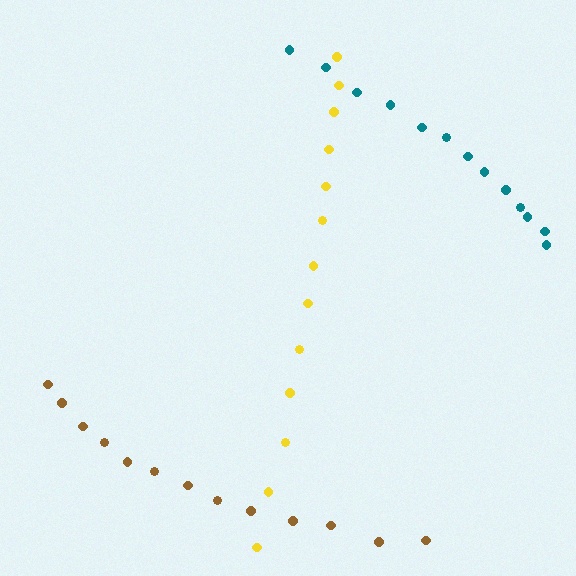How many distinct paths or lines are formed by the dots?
There are 3 distinct paths.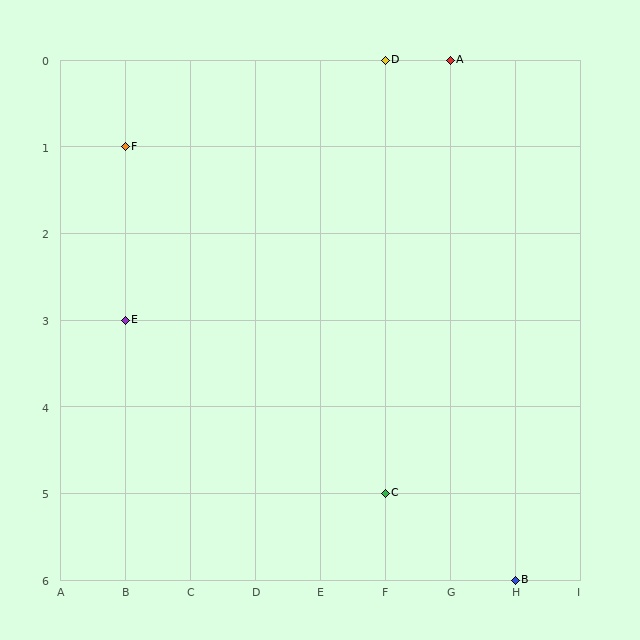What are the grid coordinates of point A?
Point A is at grid coordinates (G, 0).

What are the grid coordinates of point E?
Point E is at grid coordinates (B, 3).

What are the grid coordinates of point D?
Point D is at grid coordinates (F, 0).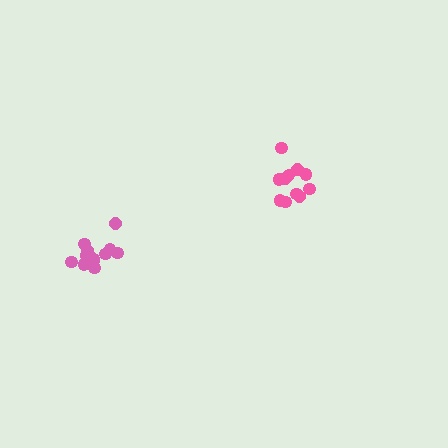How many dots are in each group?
Group 1: 12 dots, Group 2: 13 dots (25 total).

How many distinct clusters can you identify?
There are 2 distinct clusters.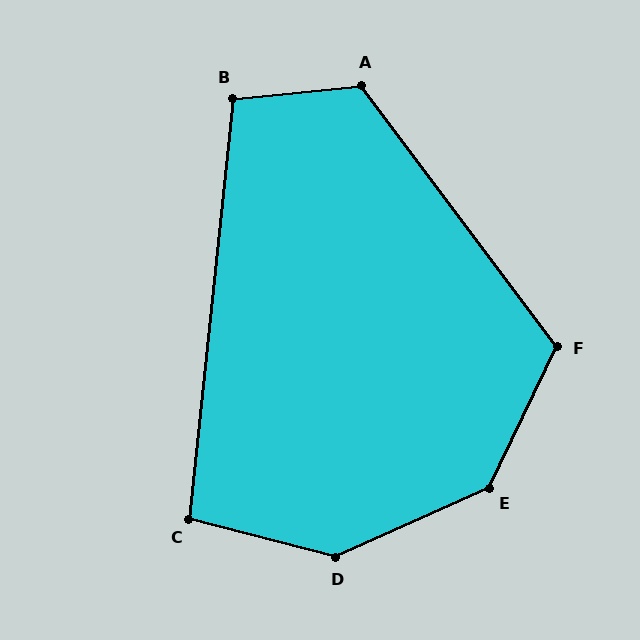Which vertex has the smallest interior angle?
C, at approximately 99 degrees.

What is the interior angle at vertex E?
Approximately 140 degrees (obtuse).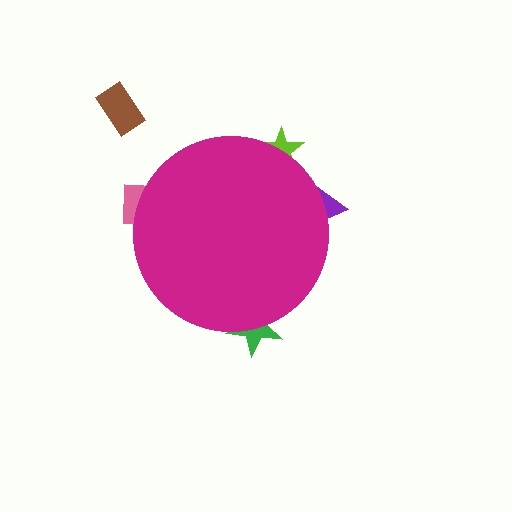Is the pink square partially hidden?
Yes, the pink square is partially hidden behind the magenta circle.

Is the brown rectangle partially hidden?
No, the brown rectangle is fully visible.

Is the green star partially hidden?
Yes, the green star is partially hidden behind the magenta circle.